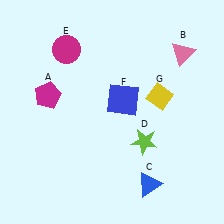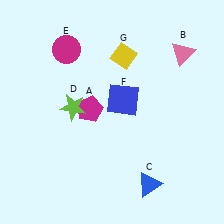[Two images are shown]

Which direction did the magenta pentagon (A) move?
The magenta pentagon (A) moved right.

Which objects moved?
The objects that moved are: the magenta pentagon (A), the lime star (D), the yellow diamond (G).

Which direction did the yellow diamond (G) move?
The yellow diamond (G) moved up.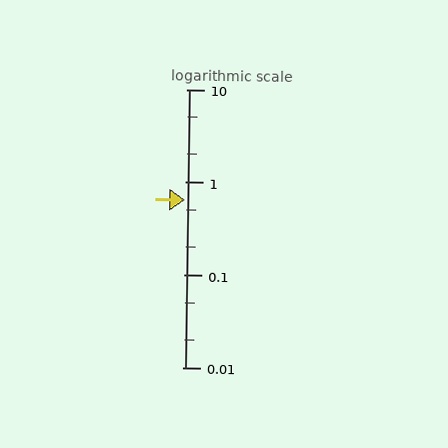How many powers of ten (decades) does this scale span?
The scale spans 3 decades, from 0.01 to 10.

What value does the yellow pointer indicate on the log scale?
The pointer indicates approximately 0.64.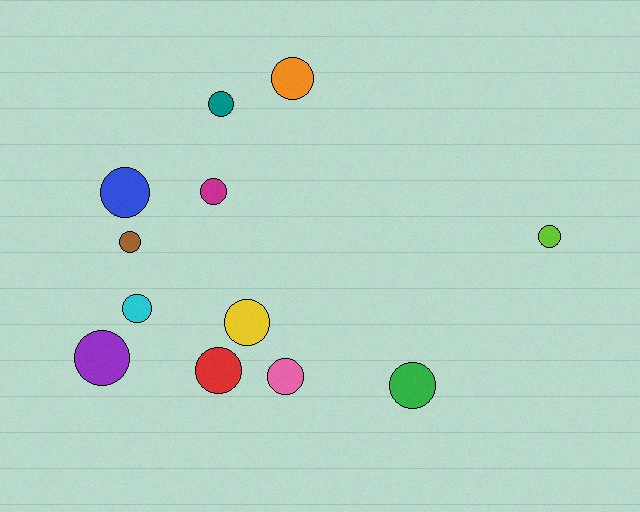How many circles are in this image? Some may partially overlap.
There are 12 circles.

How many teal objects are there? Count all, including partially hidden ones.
There is 1 teal object.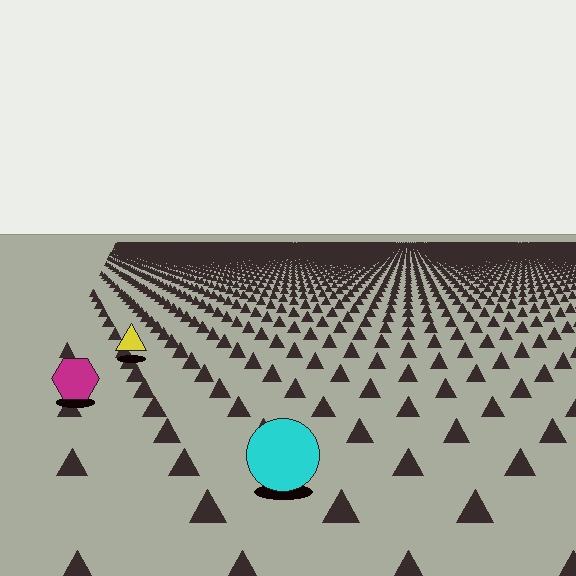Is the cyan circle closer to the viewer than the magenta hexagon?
Yes. The cyan circle is closer — you can tell from the texture gradient: the ground texture is coarser near it.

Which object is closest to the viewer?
The cyan circle is closest. The texture marks near it are larger and more spread out.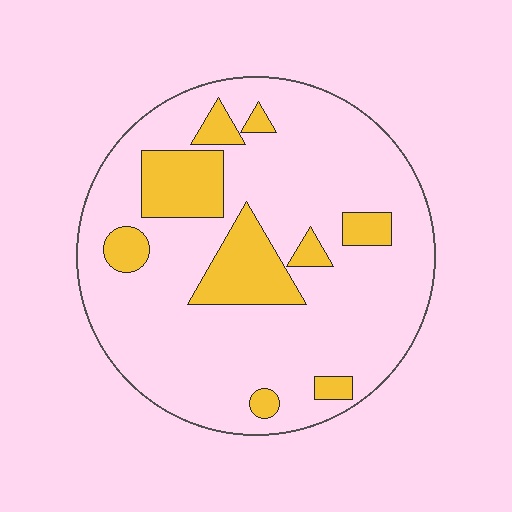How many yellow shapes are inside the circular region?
9.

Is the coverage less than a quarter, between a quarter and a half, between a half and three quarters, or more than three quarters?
Less than a quarter.